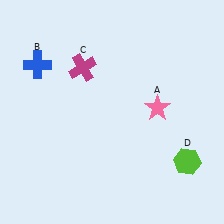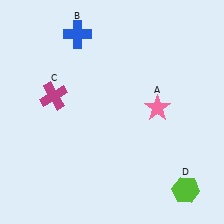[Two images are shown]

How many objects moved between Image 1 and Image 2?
3 objects moved between the two images.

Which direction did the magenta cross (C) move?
The magenta cross (C) moved left.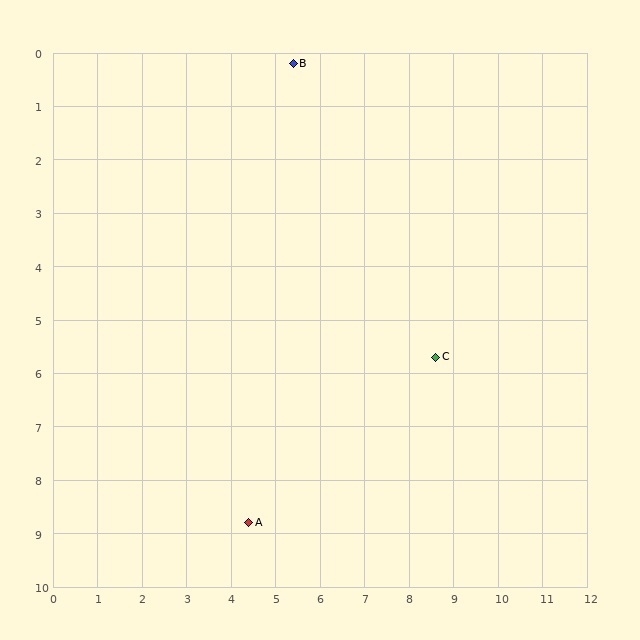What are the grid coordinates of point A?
Point A is at approximately (4.4, 8.8).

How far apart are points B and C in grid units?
Points B and C are about 6.4 grid units apart.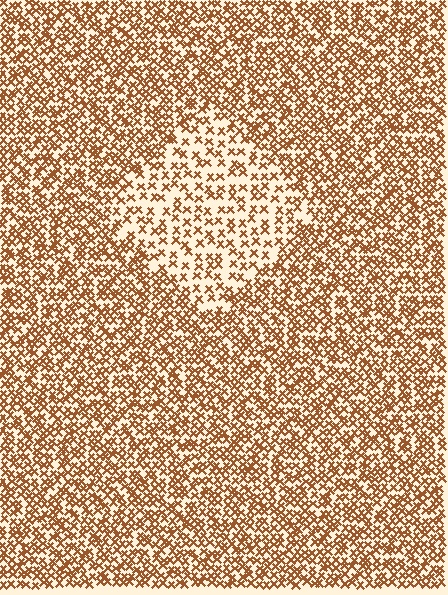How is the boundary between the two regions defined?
The boundary is defined by a change in element density (approximately 2.0x ratio). All elements are the same color, size, and shape.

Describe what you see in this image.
The image contains small brown elements arranged at two different densities. A diamond-shaped region is visible where the elements are less densely packed than the surrounding area.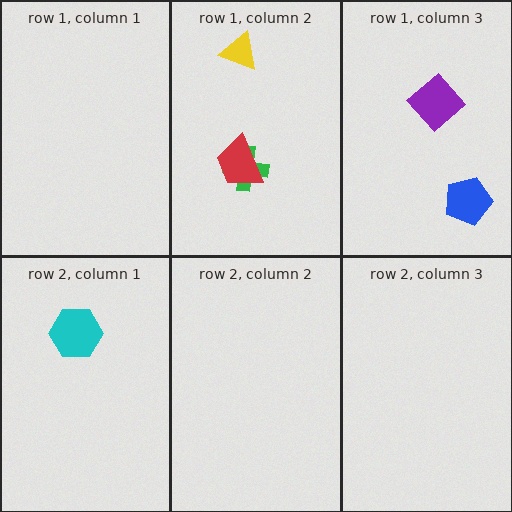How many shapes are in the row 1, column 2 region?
3.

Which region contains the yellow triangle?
The row 1, column 2 region.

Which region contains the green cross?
The row 1, column 2 region.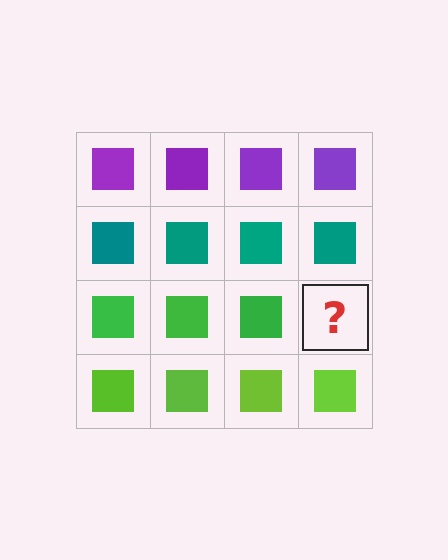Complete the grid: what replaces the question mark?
The question mark should be replaced with a green square.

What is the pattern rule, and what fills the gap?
The rule is that each row has a consistent color. The gap should be filled with a green square.